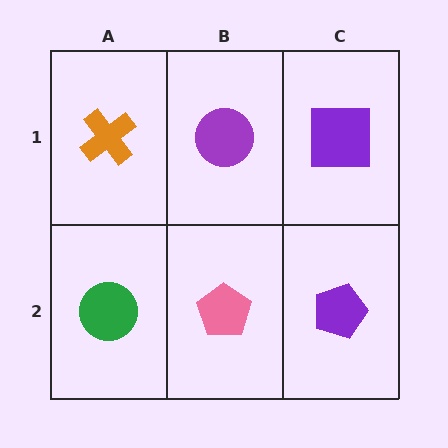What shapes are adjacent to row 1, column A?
A green circle (row 2, column A), a purple circle (row 1, column B).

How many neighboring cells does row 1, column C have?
2.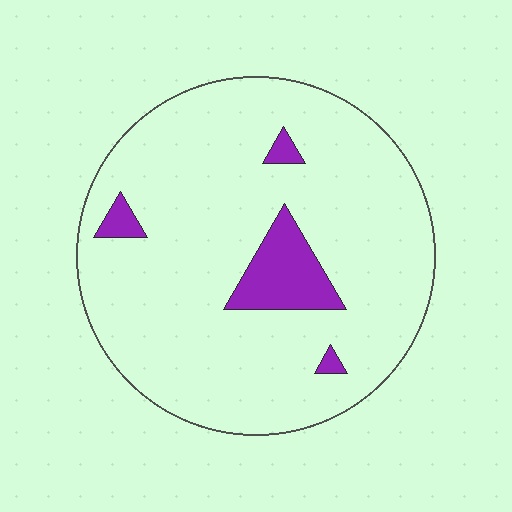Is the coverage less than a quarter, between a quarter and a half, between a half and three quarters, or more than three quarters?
Less than a quarter.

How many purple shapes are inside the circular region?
4.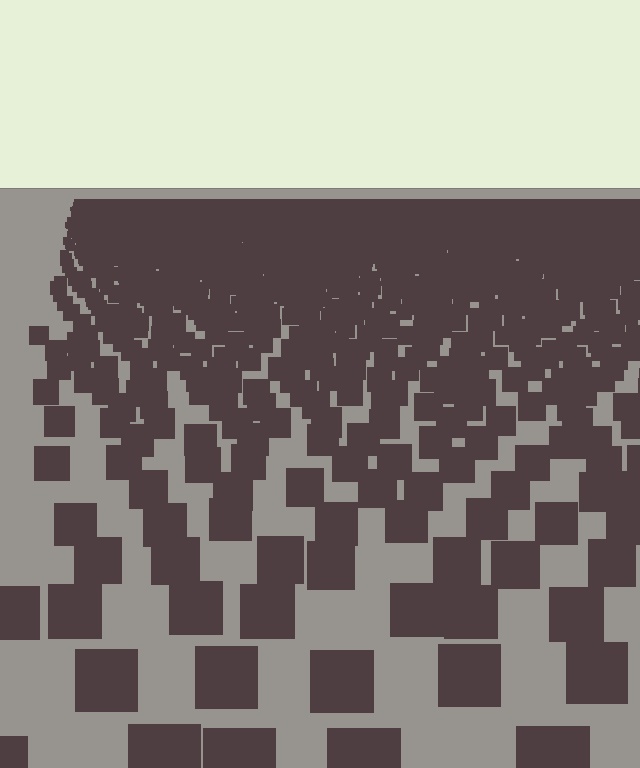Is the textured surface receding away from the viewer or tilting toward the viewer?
The surface is receding away from the viewer. Texture elements get smaller and denser toward the top.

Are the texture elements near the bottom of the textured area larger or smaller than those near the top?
Larger. Near the bottom, elements are closer to the viewer and appear at a bigger on-screen size.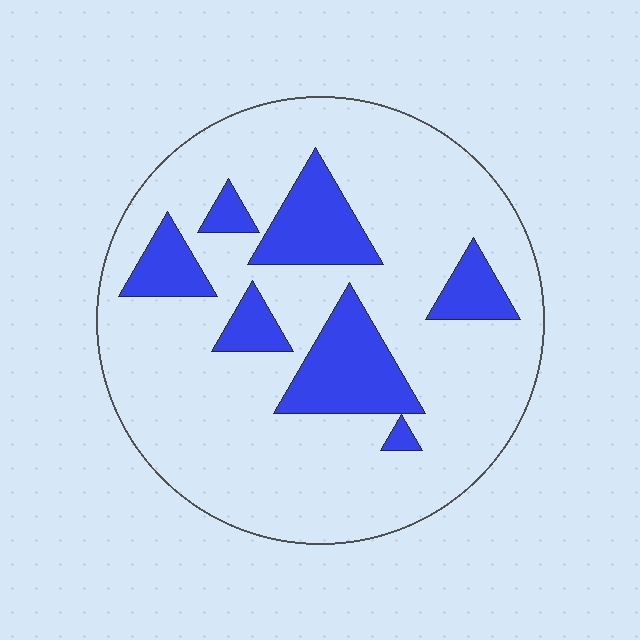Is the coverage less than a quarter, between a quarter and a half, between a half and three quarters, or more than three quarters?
Less than a quarter.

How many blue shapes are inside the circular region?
7.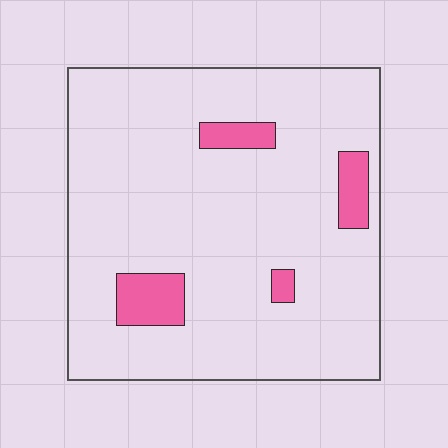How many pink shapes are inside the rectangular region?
4.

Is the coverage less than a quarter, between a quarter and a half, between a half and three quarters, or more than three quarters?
Less than a quarter.